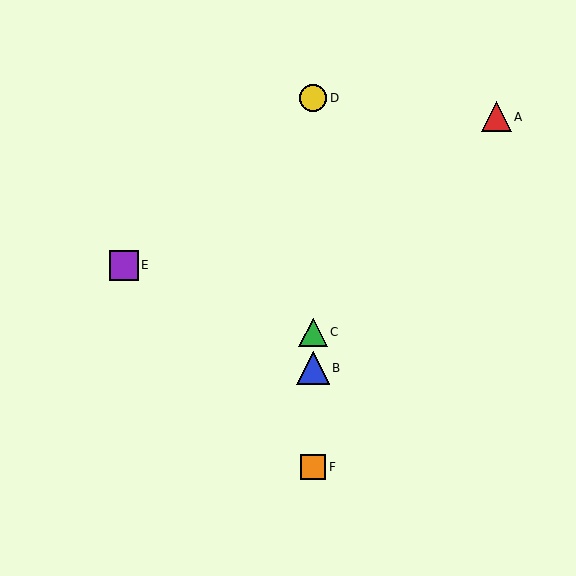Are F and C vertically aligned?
Yes, both are at x≈313.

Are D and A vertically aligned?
No, D is at x≈313 and A is at x≈496.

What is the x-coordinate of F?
Object F is at x≈313.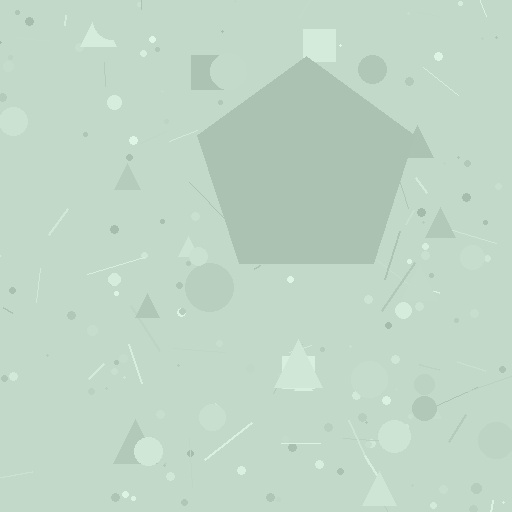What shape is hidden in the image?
A pentagon is hidden in the image.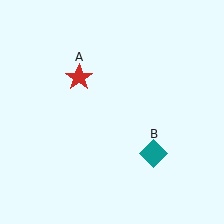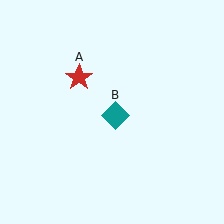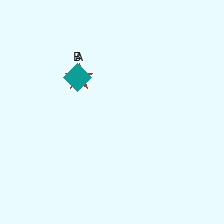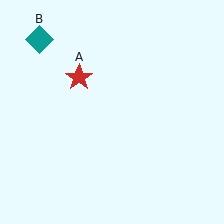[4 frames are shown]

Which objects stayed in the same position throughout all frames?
Red star (object A) remained stationary.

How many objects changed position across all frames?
1 object changed position: teal diamond (object B).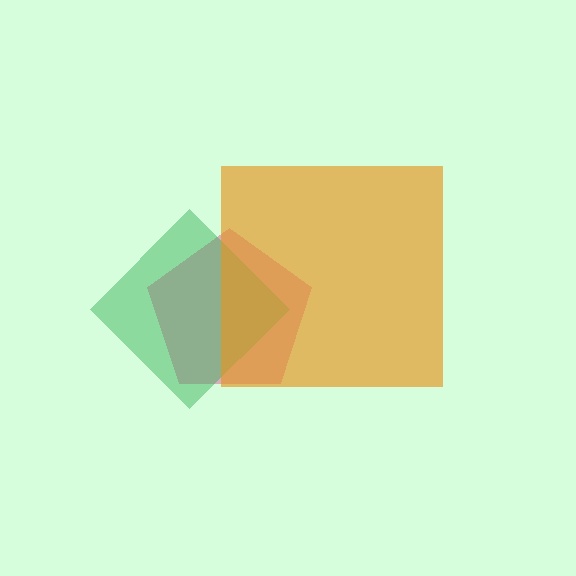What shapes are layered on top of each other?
The layered shapes are: a magenta pentagon, a green diamond, an orange square.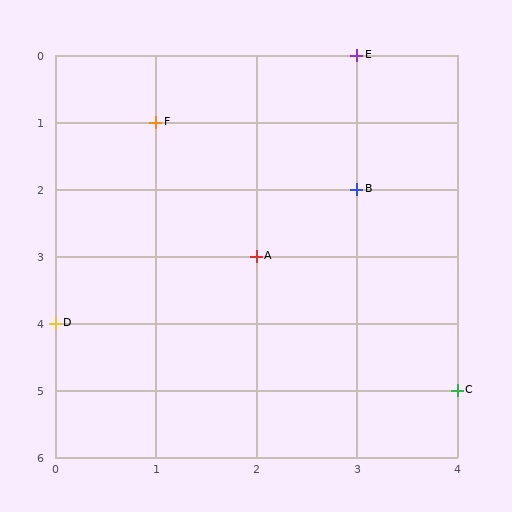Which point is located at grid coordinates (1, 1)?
Point F is at (1, 1).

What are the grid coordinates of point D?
Point D is at grid coordinates (0, 4).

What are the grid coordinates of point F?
Point F is at grid coordinates (1, 1).